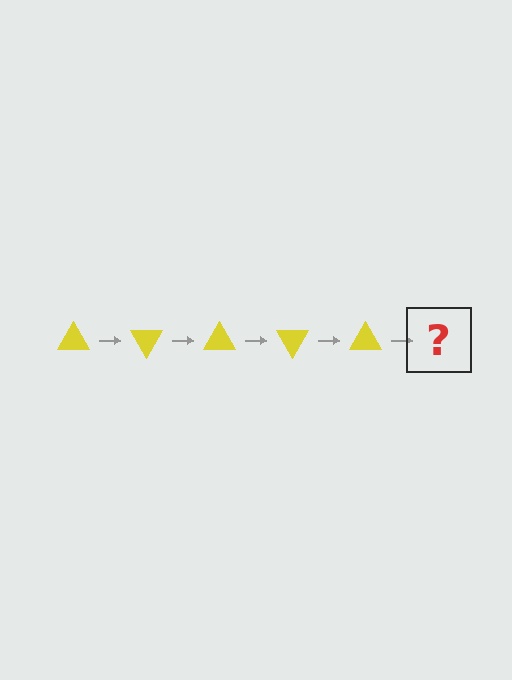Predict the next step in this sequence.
The next step is a yellow triangle rotated 300 degrees.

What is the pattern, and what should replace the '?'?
The pattern is that the triangle rotates 60 degrees each step. The '?' should be a yellow triangle rotated 300 degrees.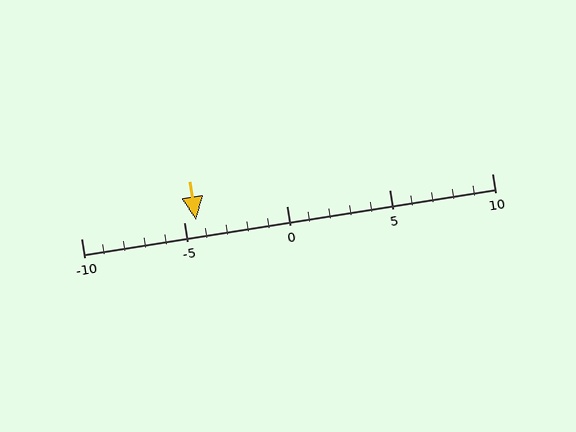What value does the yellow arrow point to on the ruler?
The yellow arrow points to approximately -4.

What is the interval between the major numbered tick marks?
The major tick marks are spaced 5 units apart.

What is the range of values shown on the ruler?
The ruler shows values from -10 to 10.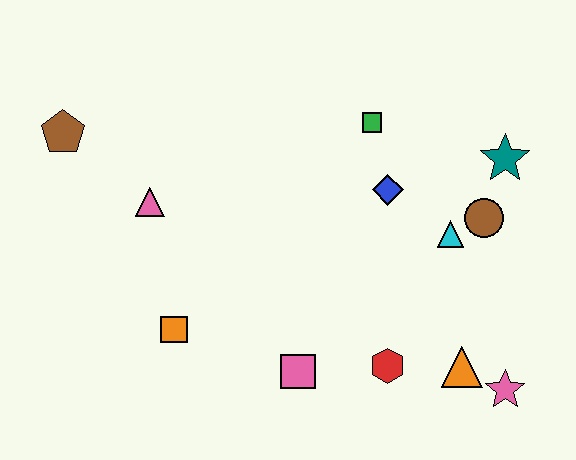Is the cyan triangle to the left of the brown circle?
Yes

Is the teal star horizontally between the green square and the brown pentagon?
No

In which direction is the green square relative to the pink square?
The green square is above the pink square.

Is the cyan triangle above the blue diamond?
No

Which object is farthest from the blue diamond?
The brown pentagon is farthest from the blue diamond.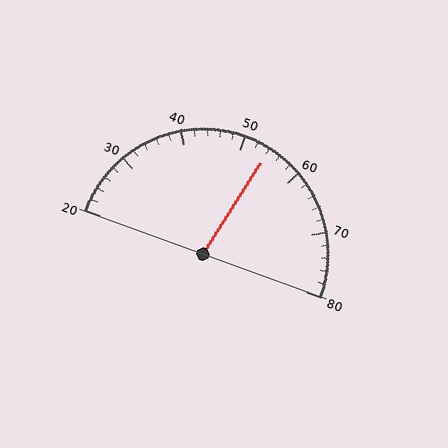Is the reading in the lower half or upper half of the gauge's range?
The reading is in the upper half of the range (20 to 80).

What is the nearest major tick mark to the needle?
The nearest major tick mark is 50.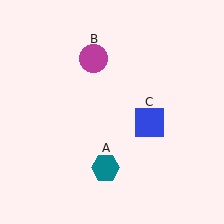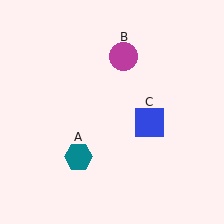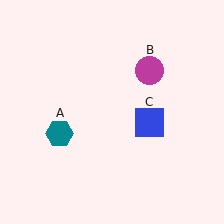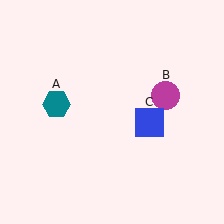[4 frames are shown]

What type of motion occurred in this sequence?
The teal hexagon (object A), magenta circle (object B) rotated clockwise around the center of the scene.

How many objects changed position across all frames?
2 objects changed position: teal hexagon (object A), magenta circle (object B).